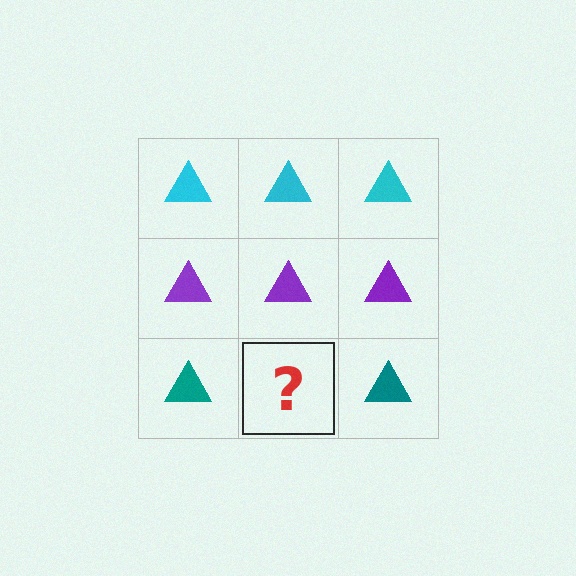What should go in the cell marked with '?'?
The missing cell should contain a teal triangle.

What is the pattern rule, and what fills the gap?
The rule is that each row has a consistent color. The gap should be filled with a teal triangle.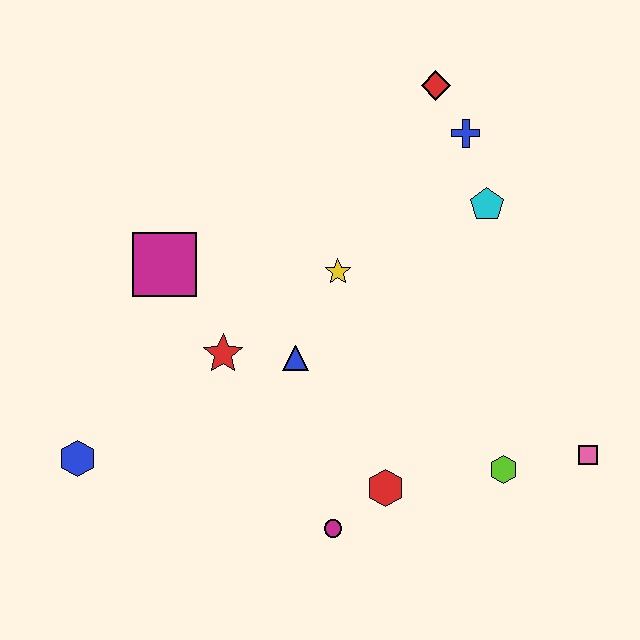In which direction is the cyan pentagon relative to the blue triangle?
The cyan pentagon is to the right of the blue triangle.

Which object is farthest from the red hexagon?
The red diamond is farthest from the red hexagon.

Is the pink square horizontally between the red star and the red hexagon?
No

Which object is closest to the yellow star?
The blue triangle is closest to the yellow star.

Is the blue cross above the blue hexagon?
Yes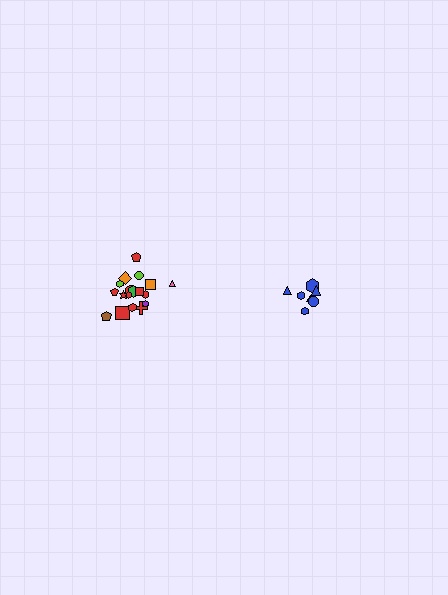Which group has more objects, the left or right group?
The left group.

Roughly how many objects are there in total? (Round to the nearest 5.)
Roughly 25 objects in total.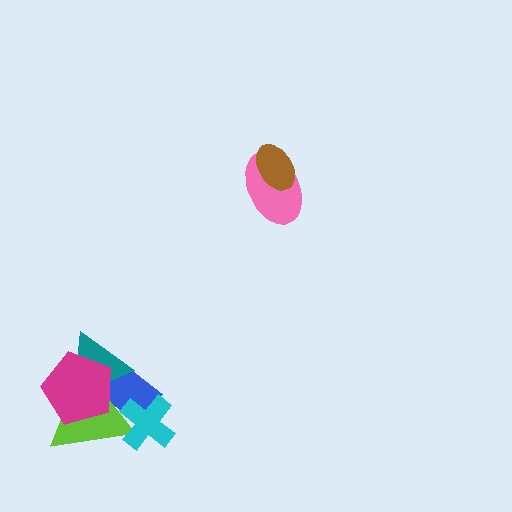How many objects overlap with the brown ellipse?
1 object overlaps with the brown ellipse.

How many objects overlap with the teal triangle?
3 objects overlap with the teal triangle.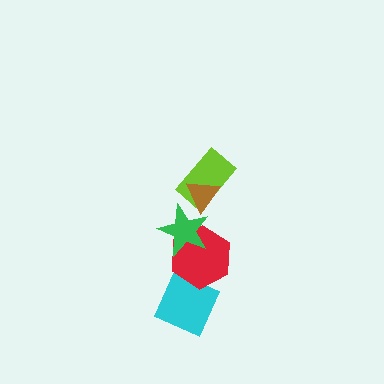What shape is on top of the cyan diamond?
The red hexagon is on top of the cyan diamond.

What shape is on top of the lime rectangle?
The brown triangle is on top of the lime rectangle.